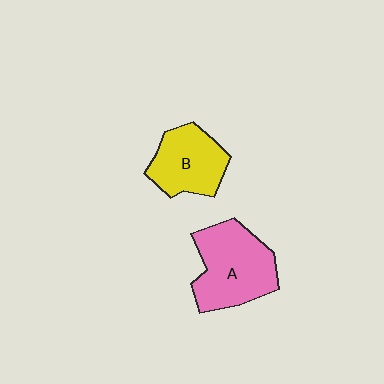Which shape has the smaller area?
Shape B (yellow).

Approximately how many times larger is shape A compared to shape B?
Approximately 1.3 times.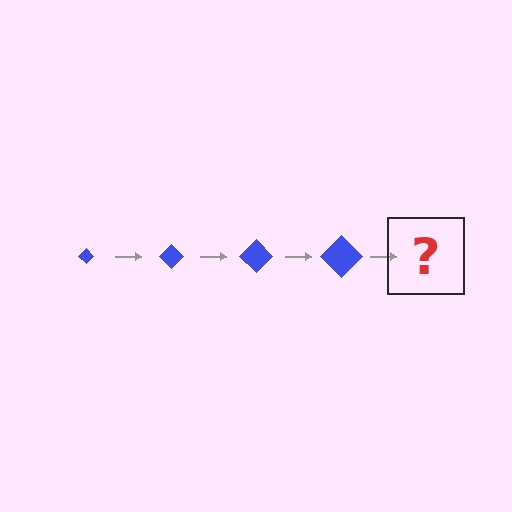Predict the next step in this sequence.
The next step is a blue diamond, larger than the previous one.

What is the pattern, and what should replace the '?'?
The pattern is that the diamond gets progressively larger each step. The '?' should be a blue diamond, larger than the previous one.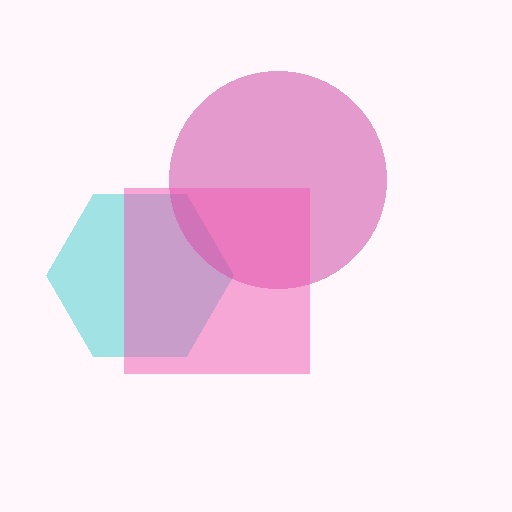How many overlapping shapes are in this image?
There are 3 overlapping shapes in the image.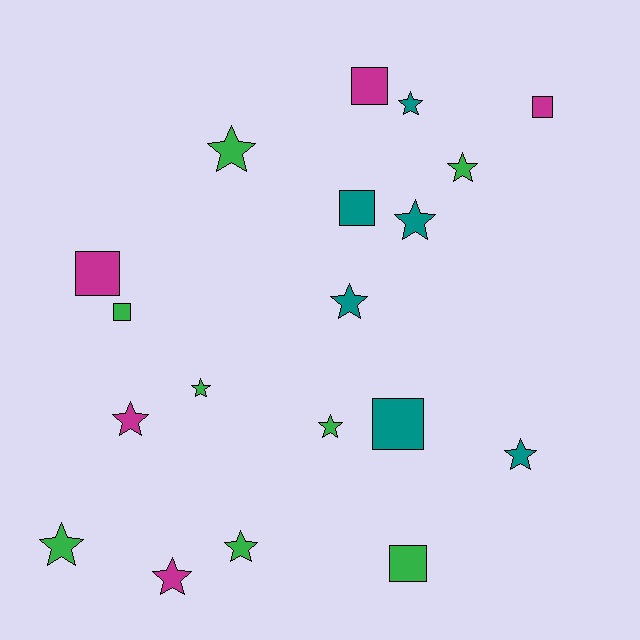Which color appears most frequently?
Green, with 8 objects.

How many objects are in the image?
There are 19 objects.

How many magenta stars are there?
There are 2 magenta stars.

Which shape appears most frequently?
Star, with 12 objects.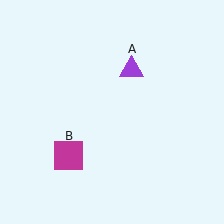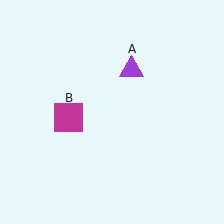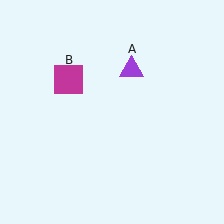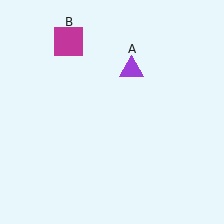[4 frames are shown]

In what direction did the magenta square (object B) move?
The magenta square (object B) moved up.